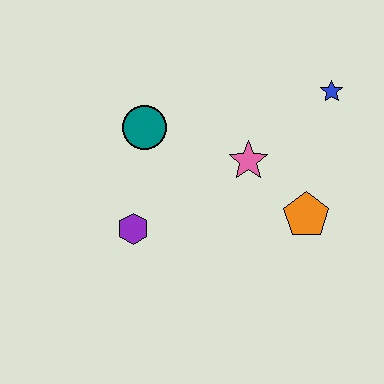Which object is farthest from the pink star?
The purple hexagon is farthest from the pink star.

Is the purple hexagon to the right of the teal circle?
No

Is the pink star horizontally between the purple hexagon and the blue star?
Yes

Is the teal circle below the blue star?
Yes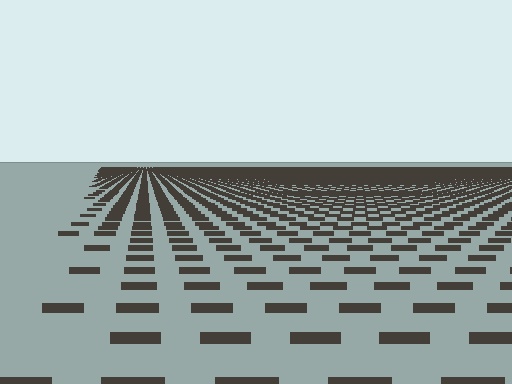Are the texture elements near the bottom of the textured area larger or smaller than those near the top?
Larger. Near the bottom, elements are closer to the viewer and appear at a bigger on-screen size.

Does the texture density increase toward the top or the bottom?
Density increases toward the top.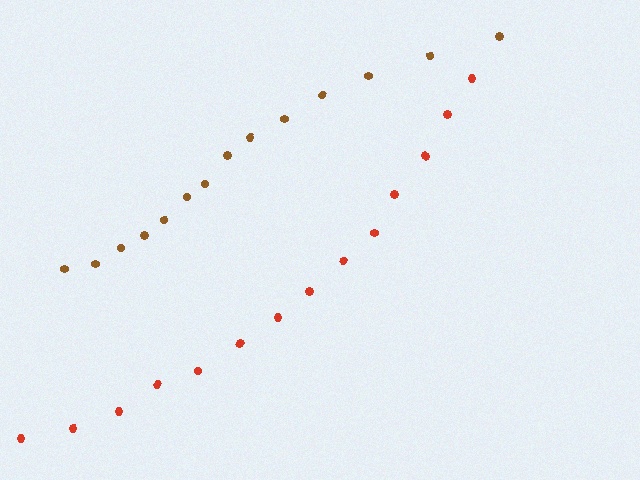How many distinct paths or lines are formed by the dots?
There are 2 distinct paths.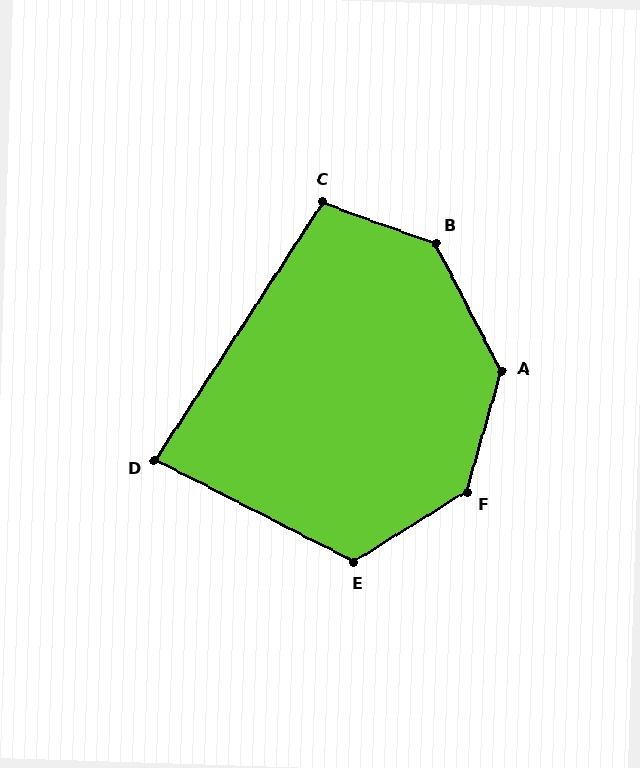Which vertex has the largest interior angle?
F, at approximately 138 degrees.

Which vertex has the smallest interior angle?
D, at approximately 84 degrees.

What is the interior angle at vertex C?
Approximately 103 degrees (obtuse).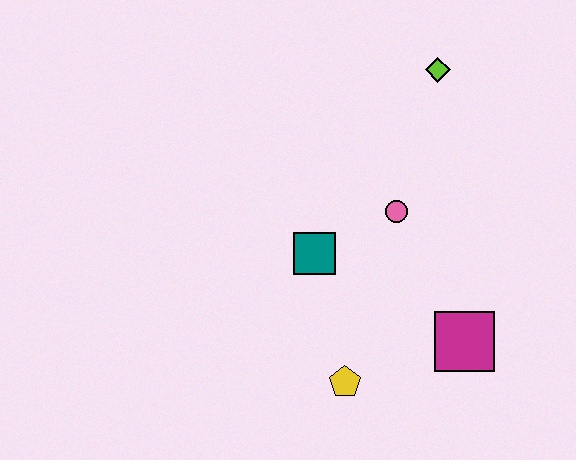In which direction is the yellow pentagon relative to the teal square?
The yellow pentagon is below the teal square.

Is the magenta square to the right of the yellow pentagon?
Yes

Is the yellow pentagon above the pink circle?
No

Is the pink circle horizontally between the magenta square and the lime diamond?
No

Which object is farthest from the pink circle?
The yellow pentagon is farthest from the pink circle.